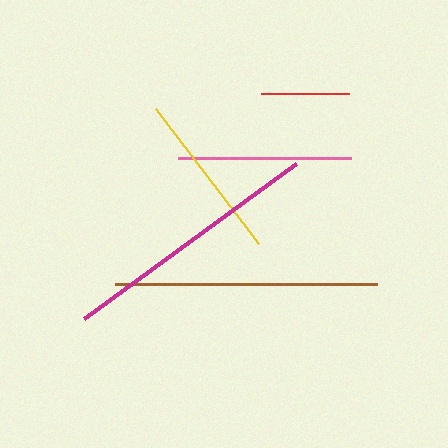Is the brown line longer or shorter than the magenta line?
The magenta line is longer than the brown line.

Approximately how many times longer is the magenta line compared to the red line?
The magenta line is approximately 3.0 times the length of the red line.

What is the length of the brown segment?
The brown segment is approximately 262 pixels long.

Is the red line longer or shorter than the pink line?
The pink line is longer than the red line.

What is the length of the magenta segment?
The magenta segment is approximately 263 pixels long.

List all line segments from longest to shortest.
From longest to shortest: magenta, brown, pink, yellow, red.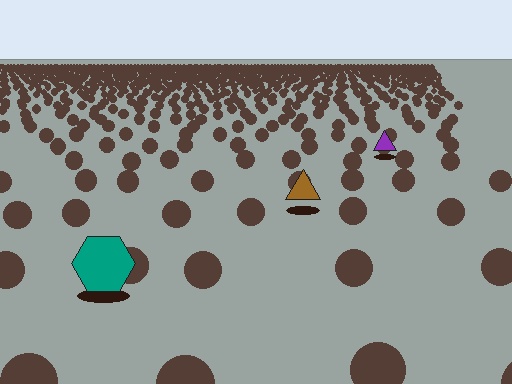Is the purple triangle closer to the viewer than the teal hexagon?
No. The teal hexagon is closer — you can tell from the texture gradient: the ground texture is coarser near it.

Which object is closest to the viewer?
The teal hexagon is closest. The texture marks near it are larger and more spread out.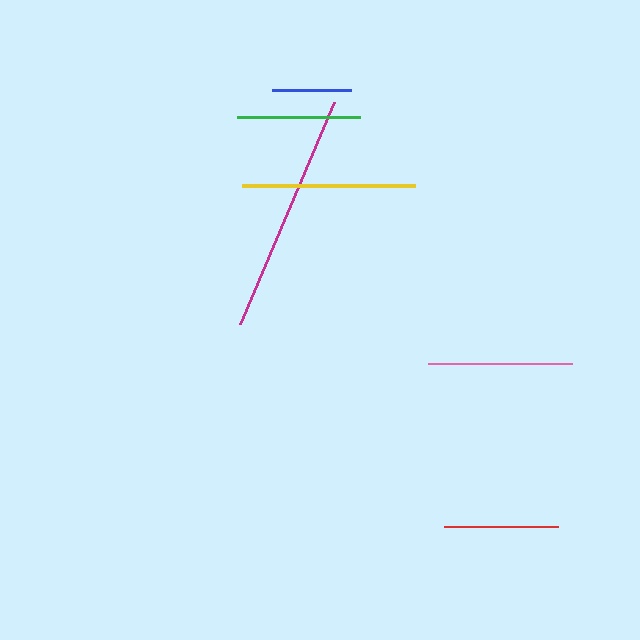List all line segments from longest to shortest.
From longest to shortest: magenta, yellow, pink, green, red, blue.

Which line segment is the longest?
The magenta line is the longest at approximately 242 pixels.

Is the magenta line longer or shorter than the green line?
The magenta line is longer than the green line.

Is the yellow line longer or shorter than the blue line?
The yellow line is longer than the blue line.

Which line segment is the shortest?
The blue line is the shortest at approximately 79 pixels.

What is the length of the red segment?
The red segment is approximately 114 pixels long.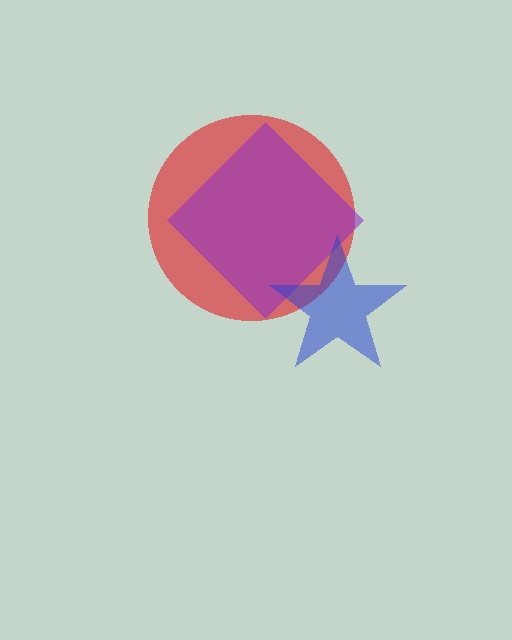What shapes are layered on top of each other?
The layered shapes are: a red circle, a purple diamond, a blue star.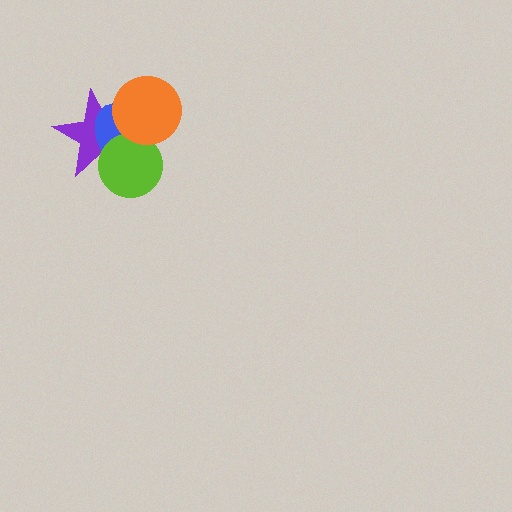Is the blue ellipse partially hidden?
Yes, it is partially covered by another shape.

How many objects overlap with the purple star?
3 objects overlap with the purple star.